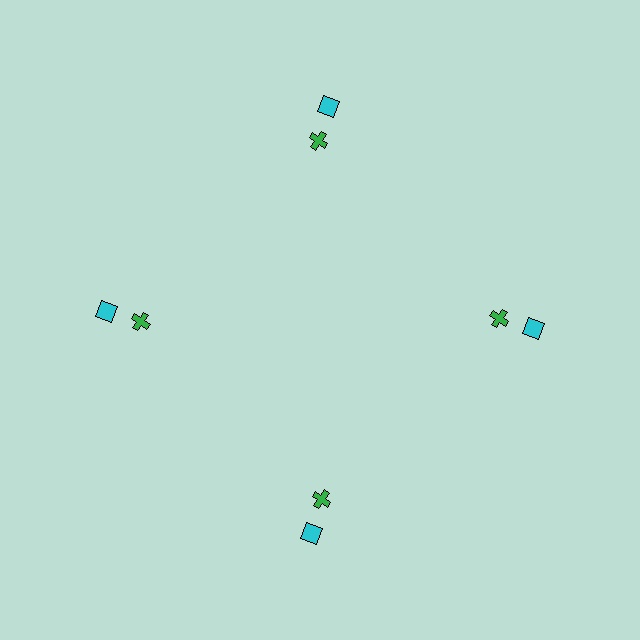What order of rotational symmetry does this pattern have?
This pattern has 4-fold rotational symmetry.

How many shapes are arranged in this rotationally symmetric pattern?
There are 8 shapes, arranged in 4 groups of 2.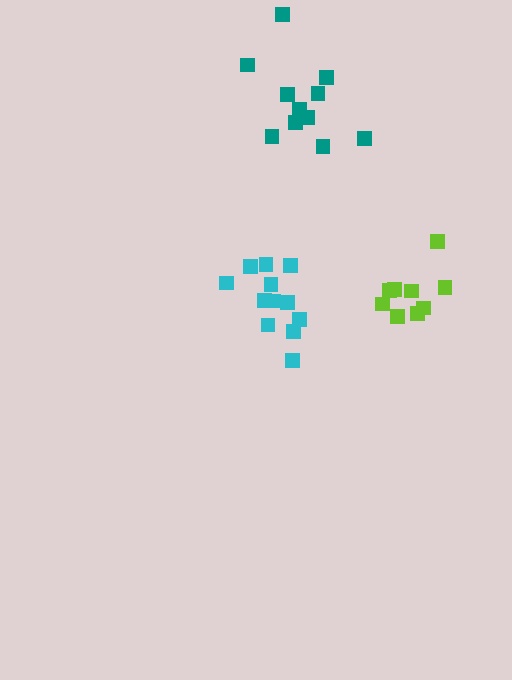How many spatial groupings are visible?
There are 3 spatial groupings.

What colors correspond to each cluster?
The clusters are colored: cyan, lime, teal.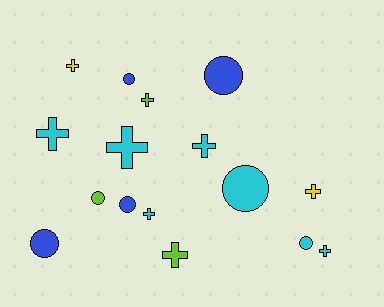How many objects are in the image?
There are 16 objects.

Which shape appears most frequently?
Cross, with 9 objects.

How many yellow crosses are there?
There are 2 yellow crosses.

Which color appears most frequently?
Cyan, with 7 objects.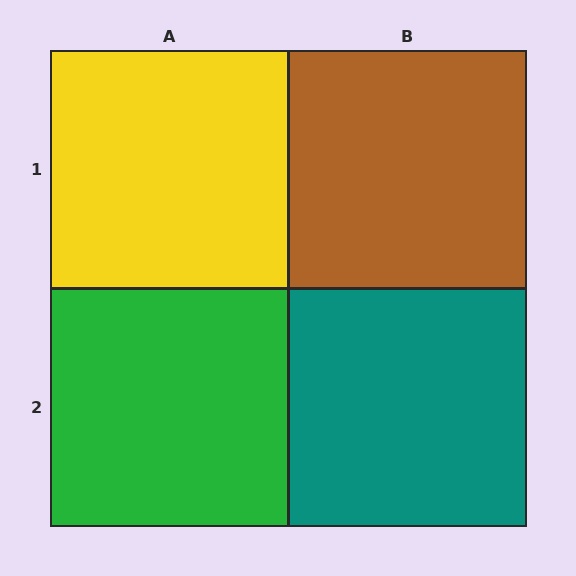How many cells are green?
1 cell is green.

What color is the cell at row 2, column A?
Green.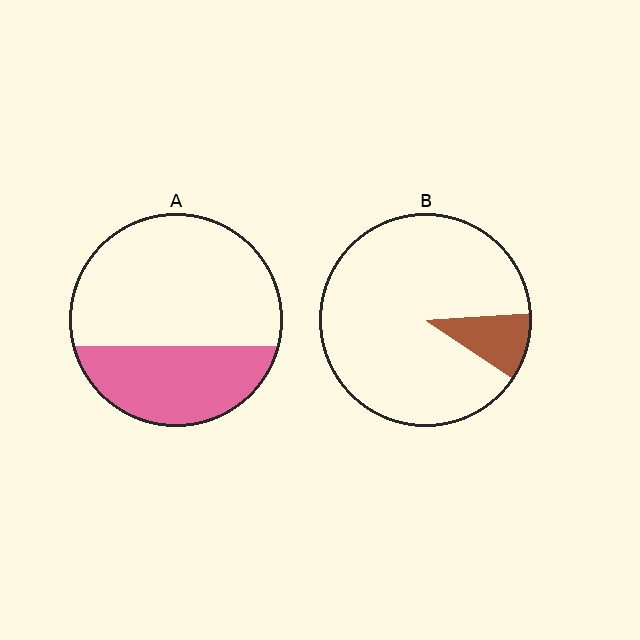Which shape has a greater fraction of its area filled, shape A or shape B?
Shape A.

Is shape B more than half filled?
No.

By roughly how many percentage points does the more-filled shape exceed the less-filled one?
By roughly 25 percentage points (A over B).